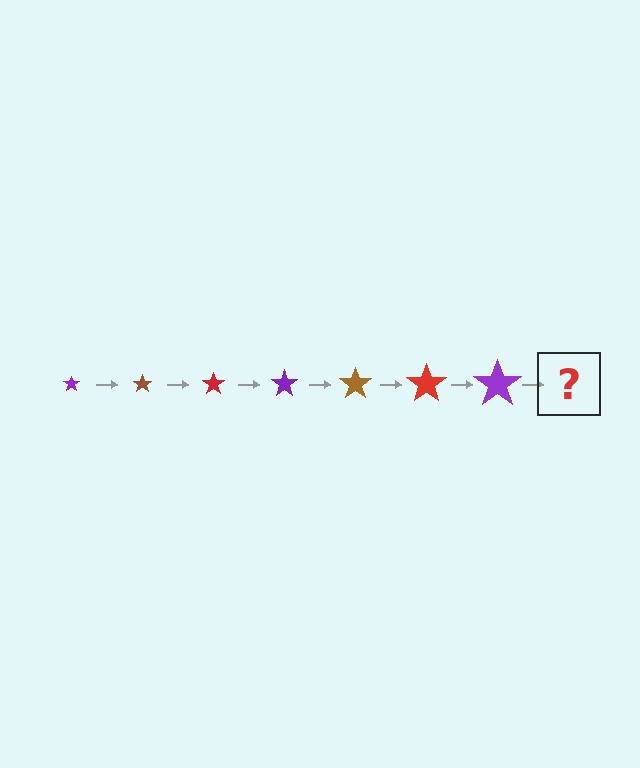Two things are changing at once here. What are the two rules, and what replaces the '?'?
The two rules are that the star grows larger each step and the color cycles through purple, brown, and red. The '?' should be a brown star, larger than the previous one.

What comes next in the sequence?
The next element should be a brown star, larger than the previous one.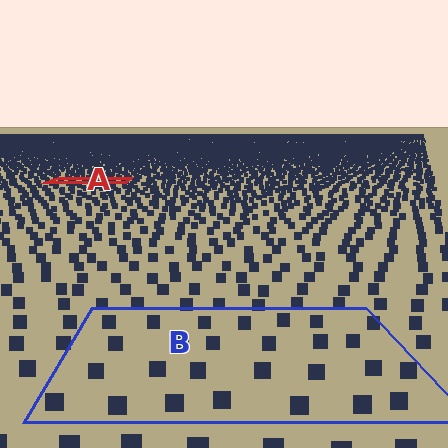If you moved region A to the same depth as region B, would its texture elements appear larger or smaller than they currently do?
They would appear larger. At a closer depth, the same texture elements are projected at a bigger on-screen size.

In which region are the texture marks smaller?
The texture marks are smaller in region A, because it is farther away.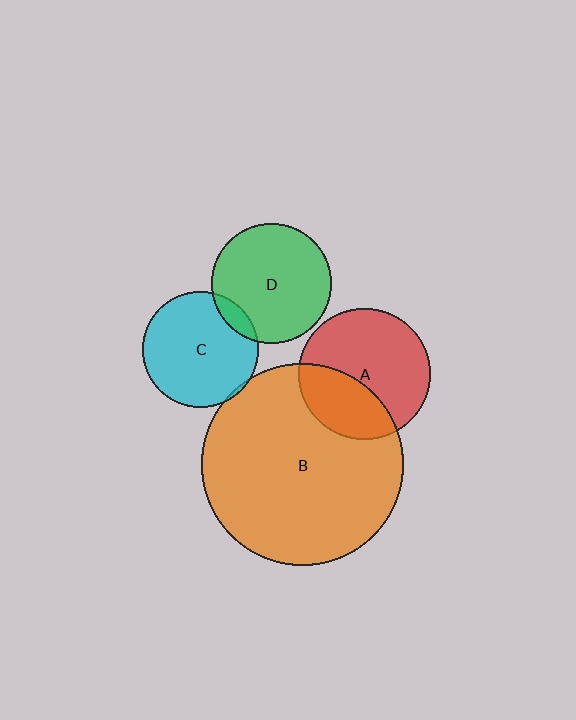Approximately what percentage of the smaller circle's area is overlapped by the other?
Approximately 10%.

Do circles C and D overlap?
Yes.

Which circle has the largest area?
Circle B (orange).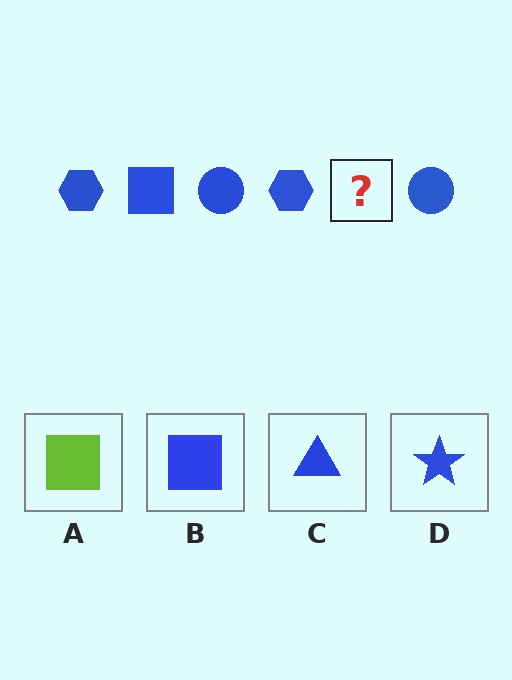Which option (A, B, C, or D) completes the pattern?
B.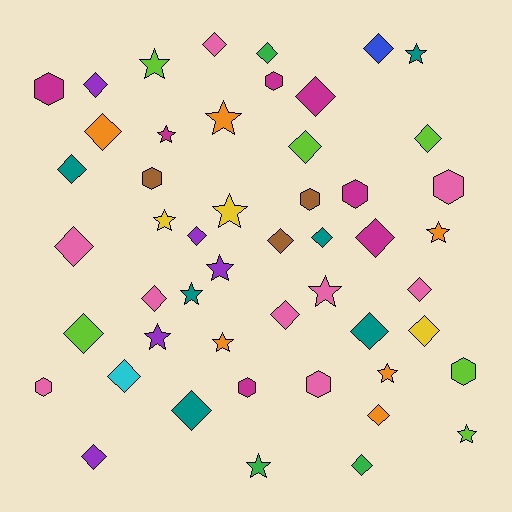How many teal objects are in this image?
There are 6 teal objects.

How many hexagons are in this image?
There are 10 hexagons.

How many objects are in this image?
There are 50 objects.